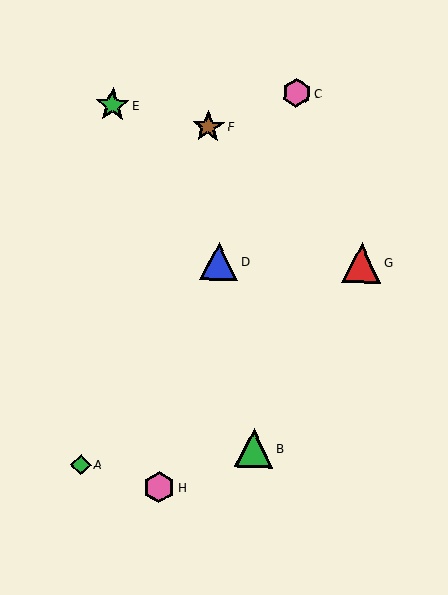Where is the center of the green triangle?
The center of the green triangle is at (254, 448).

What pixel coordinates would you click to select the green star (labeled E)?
Click at (113, 105) to select the green star E.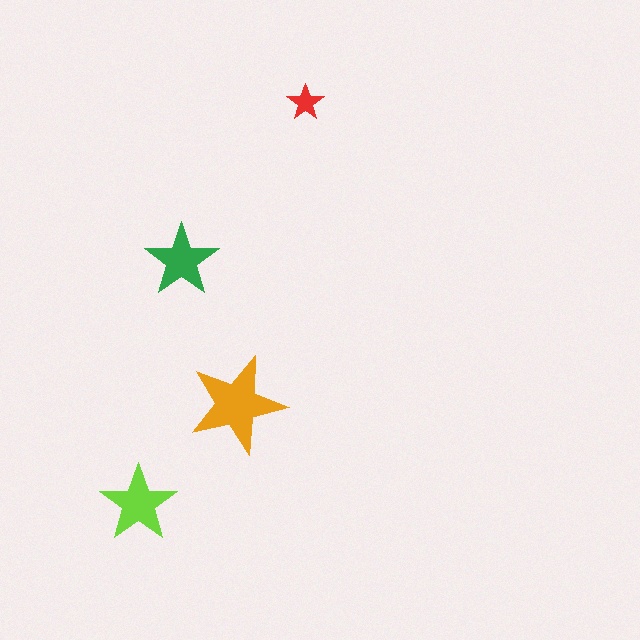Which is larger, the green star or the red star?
The green one.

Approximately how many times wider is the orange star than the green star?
About 1.5 times wider.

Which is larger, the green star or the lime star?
The lime one.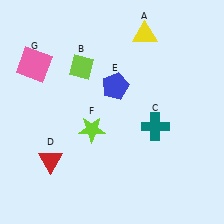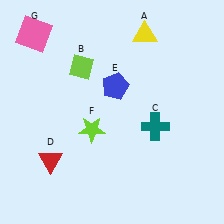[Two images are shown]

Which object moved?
The pink square (G) moved up.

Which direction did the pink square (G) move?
The pink square (G) moved up.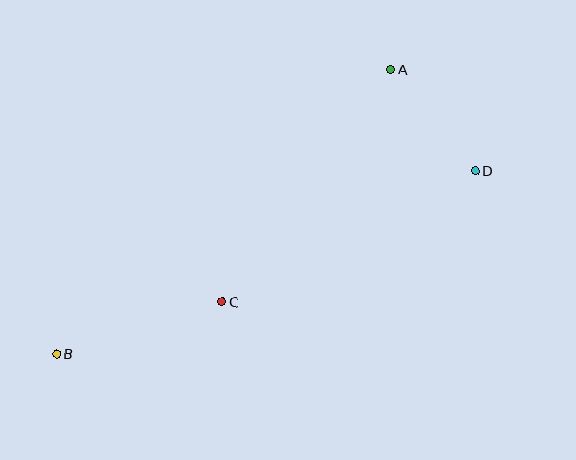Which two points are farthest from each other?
Points B and D are farthest from each other.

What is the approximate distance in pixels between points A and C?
The distance between A and C is approximately 288 pixels.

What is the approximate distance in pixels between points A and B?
The distance between A and B is approximately 439 pixels.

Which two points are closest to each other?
Points A and D are closest to each other.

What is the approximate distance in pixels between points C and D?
The distance between C and D is approximately 286 pixels.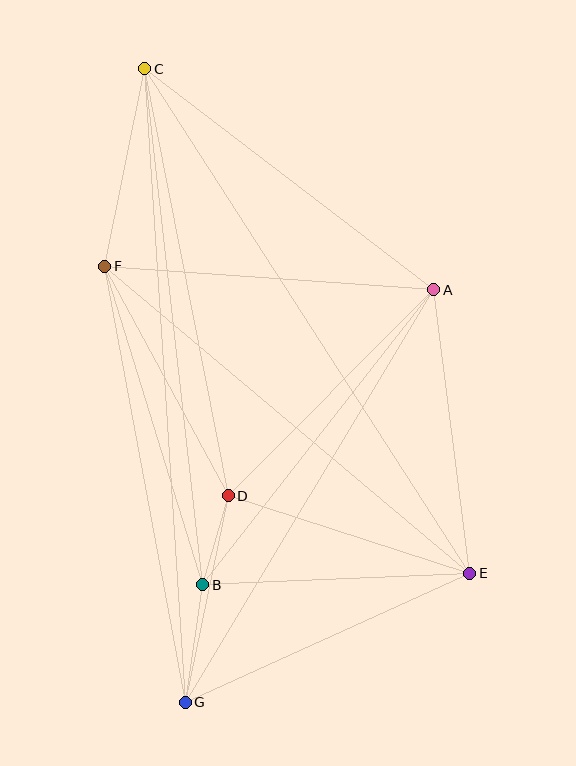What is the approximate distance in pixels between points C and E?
The distance between C and E is approximately 600 pixels.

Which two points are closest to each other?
Points B and D are closest to each other.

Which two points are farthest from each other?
Points C and G are farthest from each other.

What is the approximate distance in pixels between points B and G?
The distance between B and G is approximately 119 pixels.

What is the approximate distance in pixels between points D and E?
The distance between D and E is approximately 254 pixels.